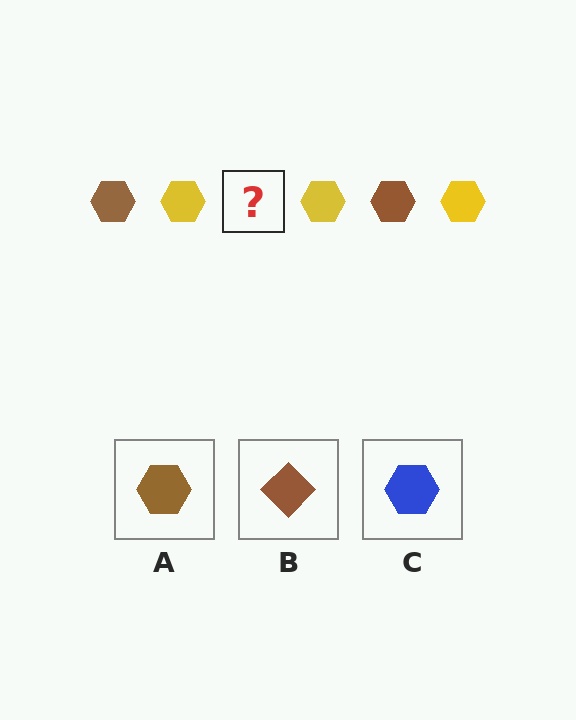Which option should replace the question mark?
Option A.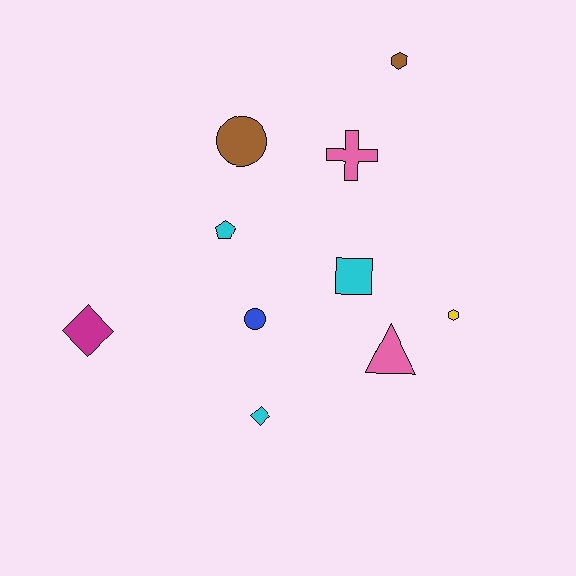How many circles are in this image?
There are 2 circles.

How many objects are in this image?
There are 10 objects.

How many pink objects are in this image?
There are 2 pink objects.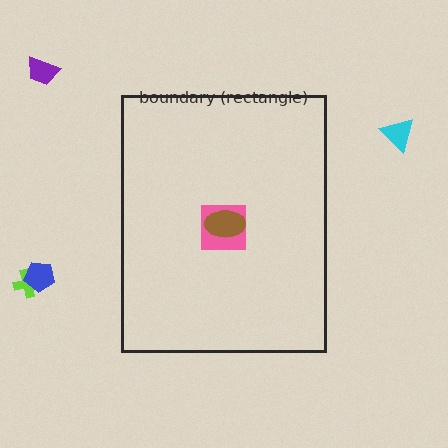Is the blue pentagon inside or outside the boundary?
Outside.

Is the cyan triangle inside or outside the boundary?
Outside.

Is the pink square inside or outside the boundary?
Inside.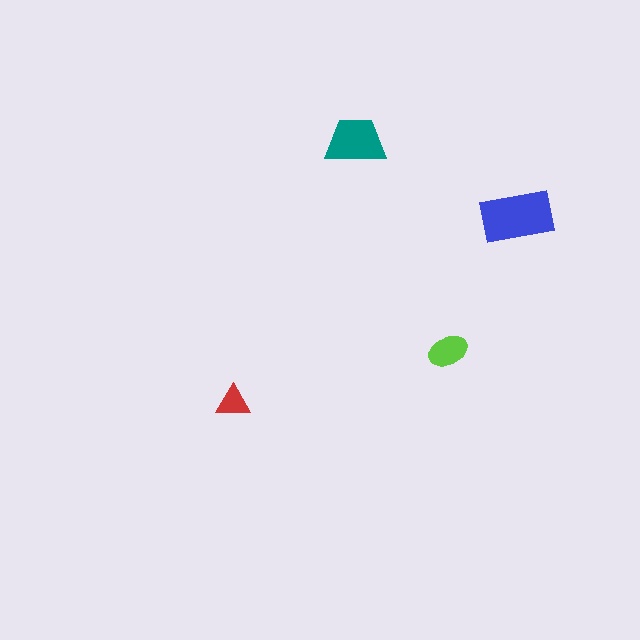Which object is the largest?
The blue rectangle.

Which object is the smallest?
The red triangle.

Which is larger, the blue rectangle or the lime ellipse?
The blue rectangle.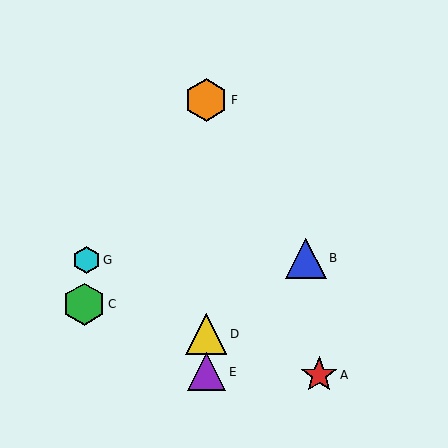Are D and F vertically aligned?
Yes, both are at x≈206.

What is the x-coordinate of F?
Object F is at x≈206.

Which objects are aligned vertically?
Objects D, E, F are aligned vertically.